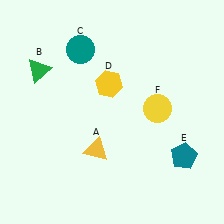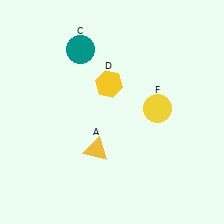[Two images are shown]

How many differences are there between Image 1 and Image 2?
There are 2 differences between the two images.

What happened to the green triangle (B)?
The green triangle (B) was removed in Image 2. It was in the top-left area of Image 1.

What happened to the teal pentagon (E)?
The teal pentagon (E) was removed in Image 2. It was in the bottom-right area of Image 1.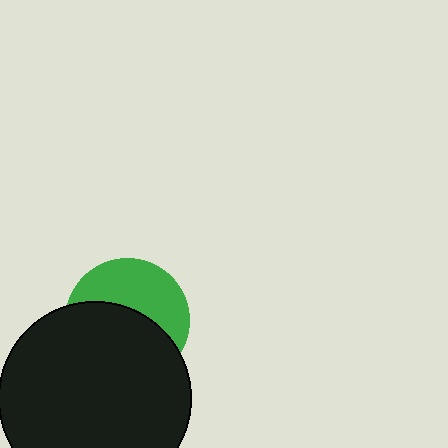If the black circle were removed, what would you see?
You would see the complete green circle.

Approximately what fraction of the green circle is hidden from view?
Roughly 56% of the green circle is hidden behind the black circle.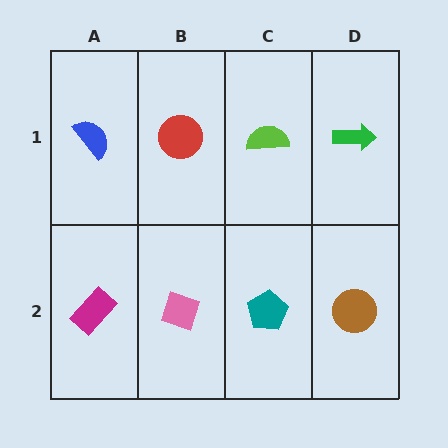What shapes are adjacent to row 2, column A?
A blue semicircle (row 1, column A), a pink diamond (row 2, column B).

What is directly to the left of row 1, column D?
A lime semicircle.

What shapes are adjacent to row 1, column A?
A magenta rectangle (row 2, column A), a red circle (row 1, column B).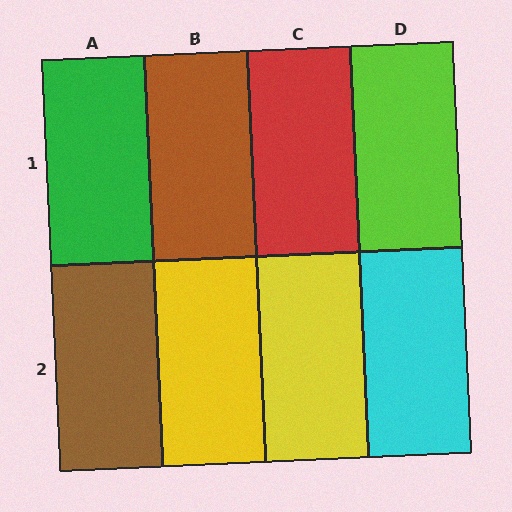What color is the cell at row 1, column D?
Lime.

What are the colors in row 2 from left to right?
Brown, yellow, yellow, cyan.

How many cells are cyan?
1 cell is cyan.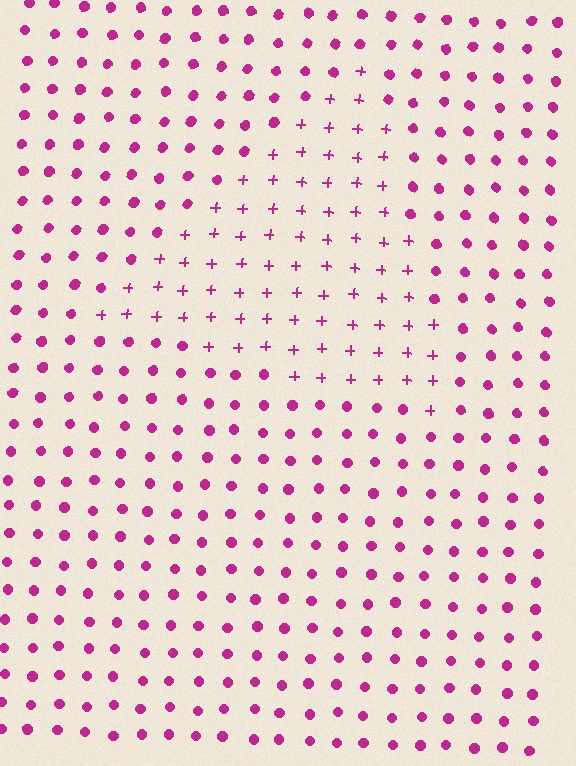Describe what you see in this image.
The image is filled with small magenta elements arranged in a uniform grid. A triangle-shaped region contains plus signs, while the surrounding area contains circles. The boundary is defined purely by the change in element shape.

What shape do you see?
I see a triangle.